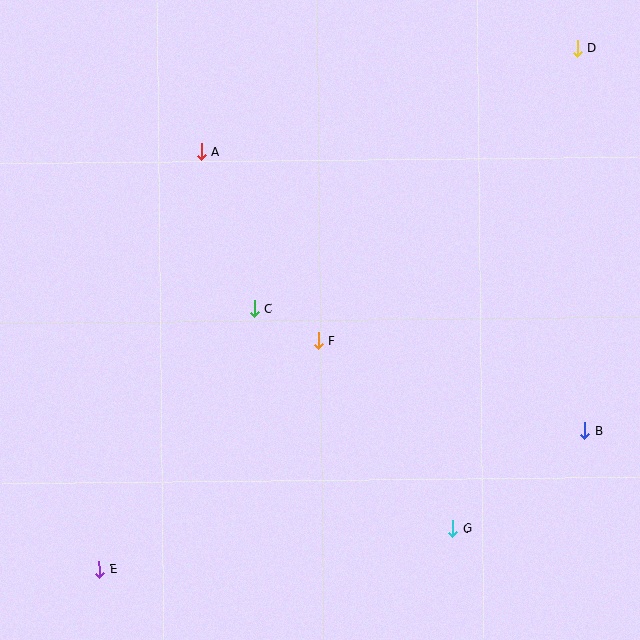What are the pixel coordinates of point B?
Point B is at (585, 431).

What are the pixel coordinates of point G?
Point G is at (453, 529).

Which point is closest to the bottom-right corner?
Point B is closest to the bottom-right corner.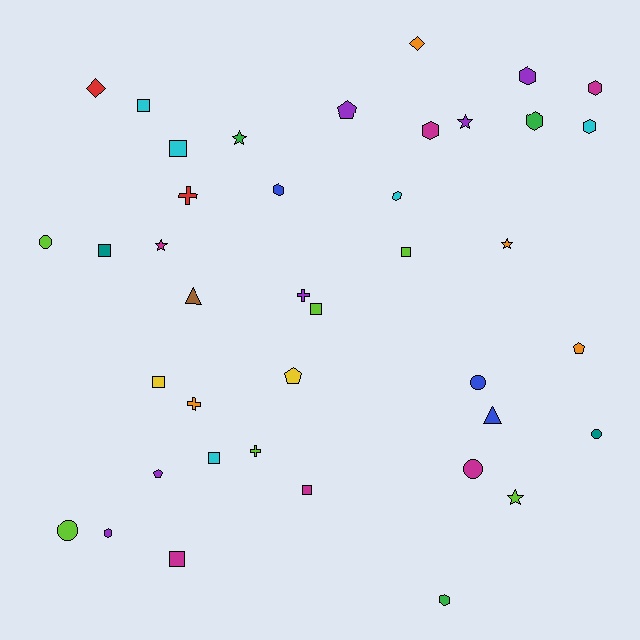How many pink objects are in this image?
There are no pink objects.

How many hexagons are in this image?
There are 9 hexagons.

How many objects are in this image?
There are 40 objects.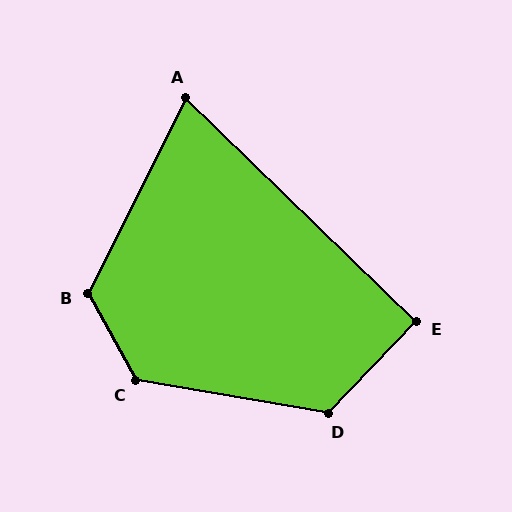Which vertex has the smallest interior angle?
A, at approximately 73 degrees.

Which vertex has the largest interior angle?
C, at approximately 129 degrees.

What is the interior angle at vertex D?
Approximately 124 degrees (obtuse).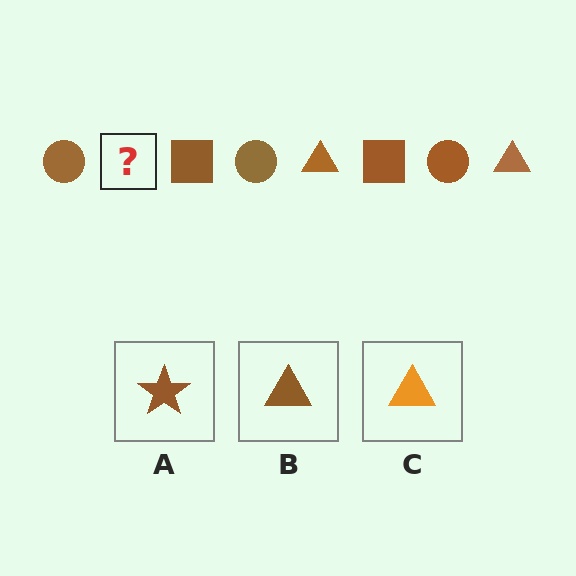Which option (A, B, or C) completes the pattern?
B.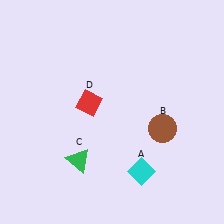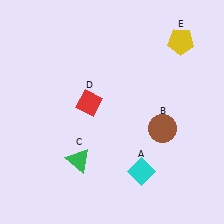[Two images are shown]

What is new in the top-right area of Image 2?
A yellow pentagon (E) was added in the top-right area of Image 2.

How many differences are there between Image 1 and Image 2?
There is 1 difference between the two images.